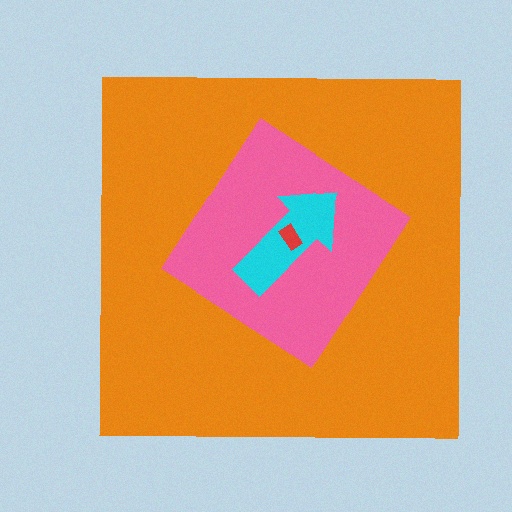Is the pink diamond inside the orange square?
Yes.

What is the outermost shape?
The orange square.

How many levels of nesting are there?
4.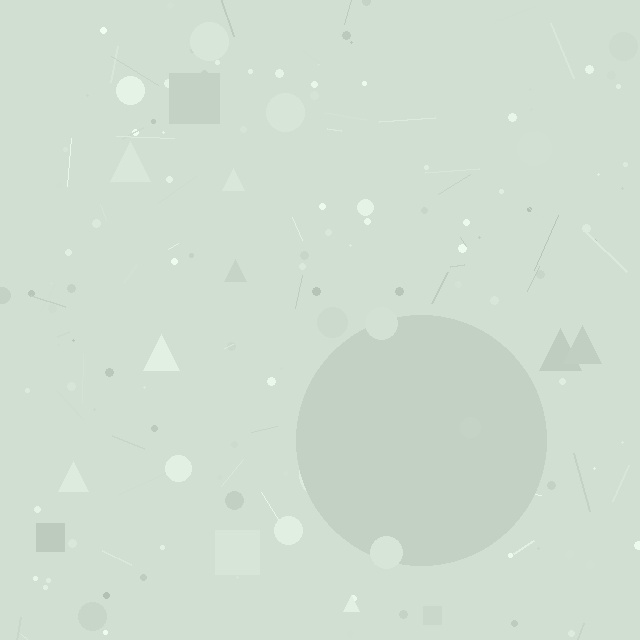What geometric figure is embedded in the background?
A circle is embedded in the background.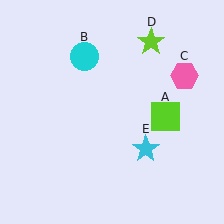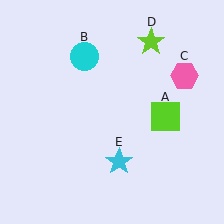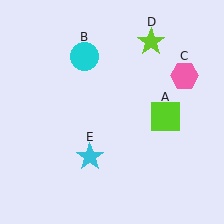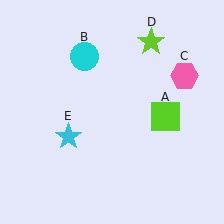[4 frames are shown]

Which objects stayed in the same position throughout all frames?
Lime square (object A) and cyan circle (object B) and pink hexagon (object C) and lime star (object D) remained stationary.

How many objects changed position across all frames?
1 object changed position: cyan star (object E).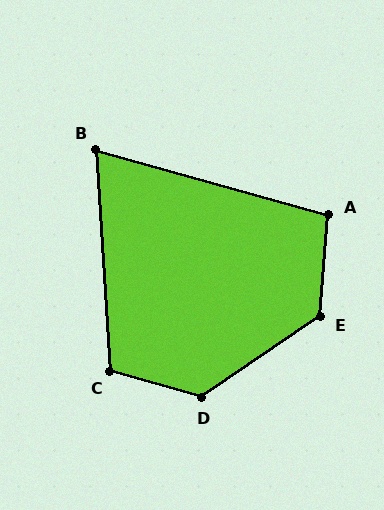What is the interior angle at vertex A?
Approximately 101 degrees (obtuse).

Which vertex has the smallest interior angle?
B, at approximately 71 degrees.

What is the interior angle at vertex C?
Approximately 109 degrees (obtuse).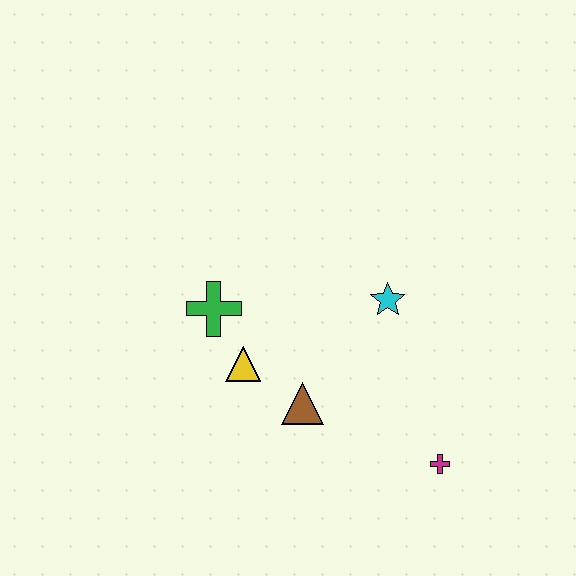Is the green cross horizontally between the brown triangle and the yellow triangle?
No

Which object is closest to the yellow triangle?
The green cross is closest to the yellow triangle.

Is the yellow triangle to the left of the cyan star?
Yes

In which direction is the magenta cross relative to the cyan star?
The magenta cross is below the cyan star.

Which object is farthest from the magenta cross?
The green cross is farthest from the magenta cross.